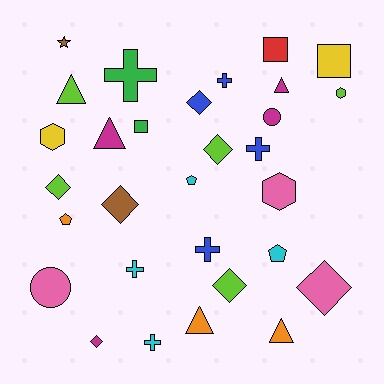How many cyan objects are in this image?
There are 4 cyan objects.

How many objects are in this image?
There are 30 objects.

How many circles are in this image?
There are 2 circles.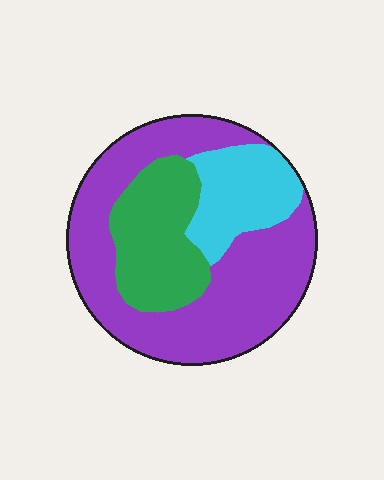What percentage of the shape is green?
Green covers 24% of the shape.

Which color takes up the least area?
Cyan, at roughly 20%.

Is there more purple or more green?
Purple.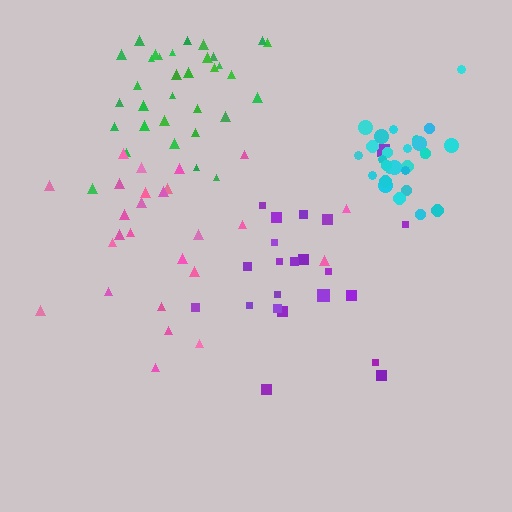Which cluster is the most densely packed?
Cyan.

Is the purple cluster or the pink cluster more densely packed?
Purple.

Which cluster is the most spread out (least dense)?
Pink.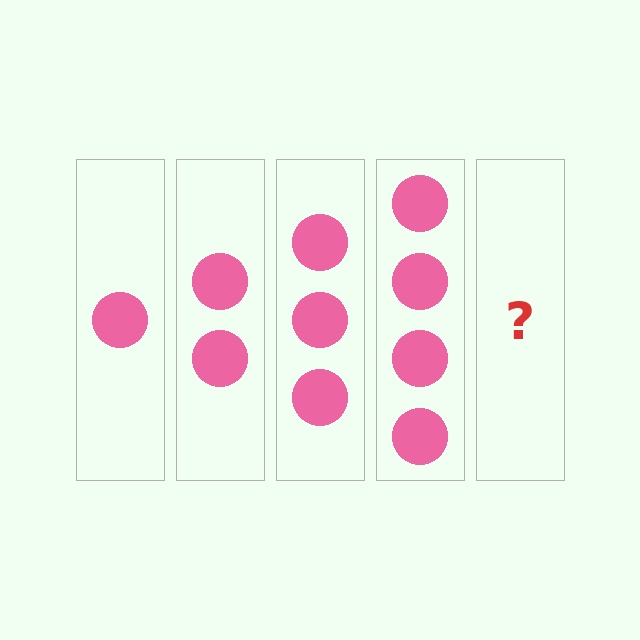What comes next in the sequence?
The next element should be 5 circles.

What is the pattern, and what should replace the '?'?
The pattern is that each step adds one more circle. The '?' should be 5 circles.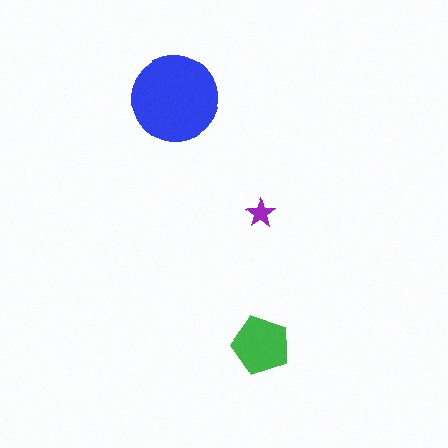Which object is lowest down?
The green pentagon is bottommost.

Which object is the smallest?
The purple star.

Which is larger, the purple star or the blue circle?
The blue circle.